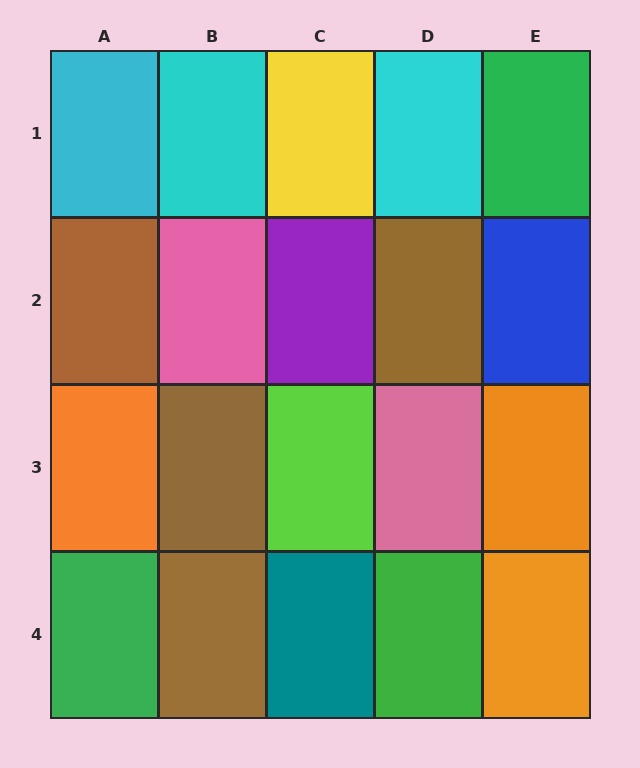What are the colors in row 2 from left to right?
Brown, pink, purple, brown, blue.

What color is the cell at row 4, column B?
Brown.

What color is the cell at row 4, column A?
Green.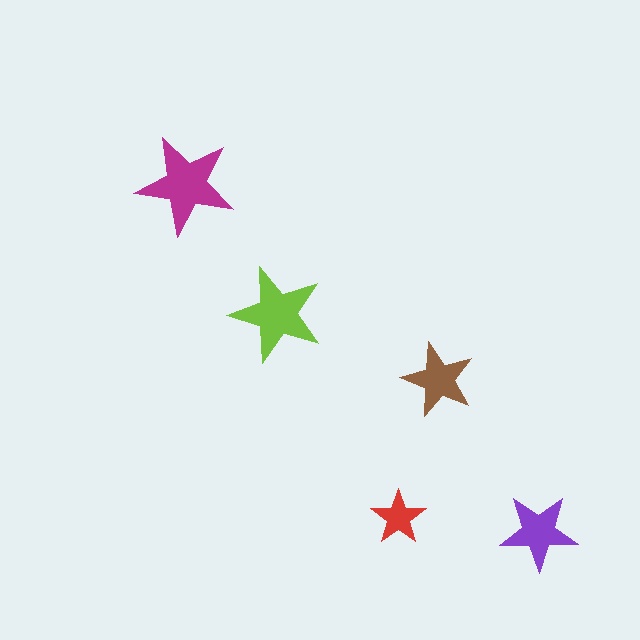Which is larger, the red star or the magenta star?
The magenta one.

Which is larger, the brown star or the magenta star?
The magenta one.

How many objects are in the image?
There are 5 objects in the image.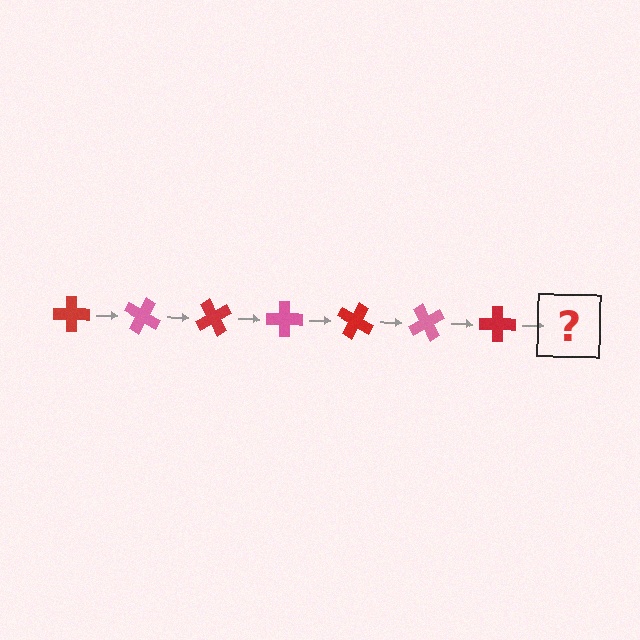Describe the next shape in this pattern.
It should be a pink cross, rotated 210 degrees from the start.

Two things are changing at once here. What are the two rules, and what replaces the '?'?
The two rules are that it rotates 30 degrees each step and the color cycles through red and pink. The '?' should be a pink cross, rotated 210 degrees from the start.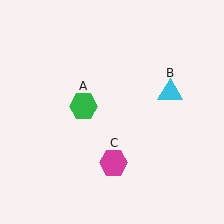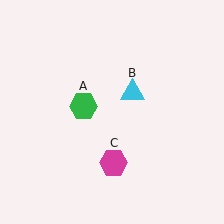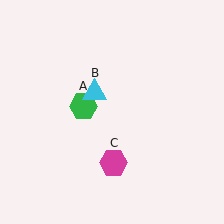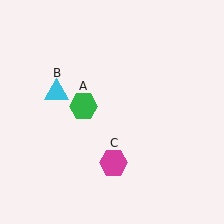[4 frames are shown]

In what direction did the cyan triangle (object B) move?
The cyan triangle (object B) moved left.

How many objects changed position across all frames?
1 object changed position: cyan triangle (object B).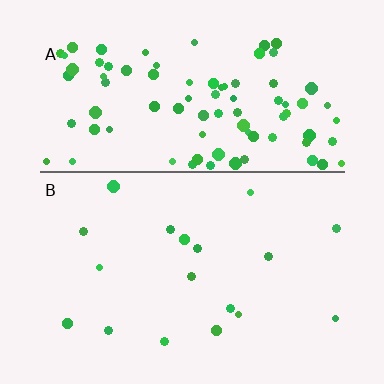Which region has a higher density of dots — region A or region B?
A (the top).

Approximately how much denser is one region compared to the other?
Approximately 5.1× — region A over region B.